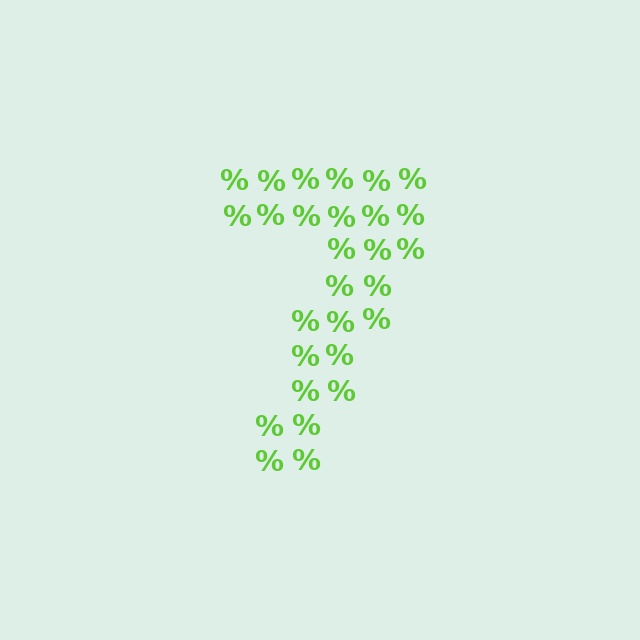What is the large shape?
The large shape is the digit 7.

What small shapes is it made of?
It is made of small percent signs.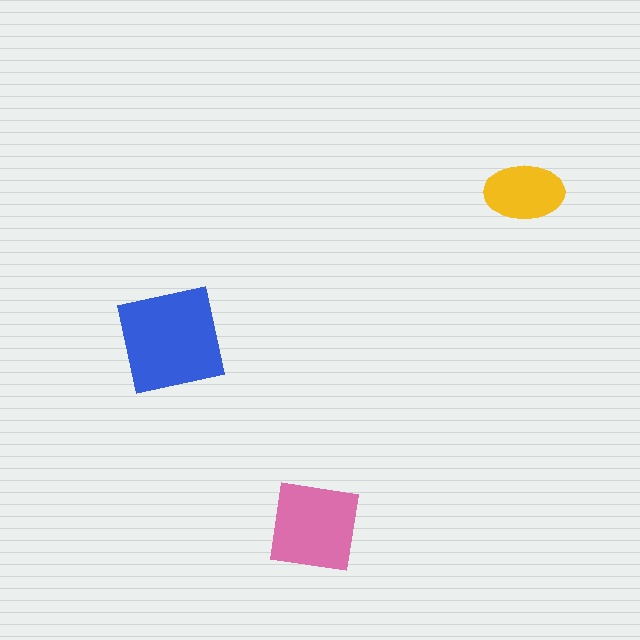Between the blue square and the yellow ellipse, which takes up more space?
The blue square.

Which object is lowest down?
The pink square is bottommost.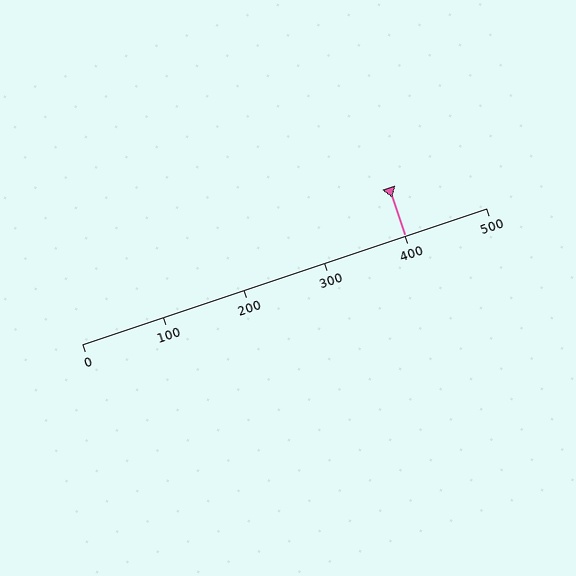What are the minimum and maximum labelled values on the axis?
The axis runs from 0 to 500.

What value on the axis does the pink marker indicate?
The marker indicates approximately 400.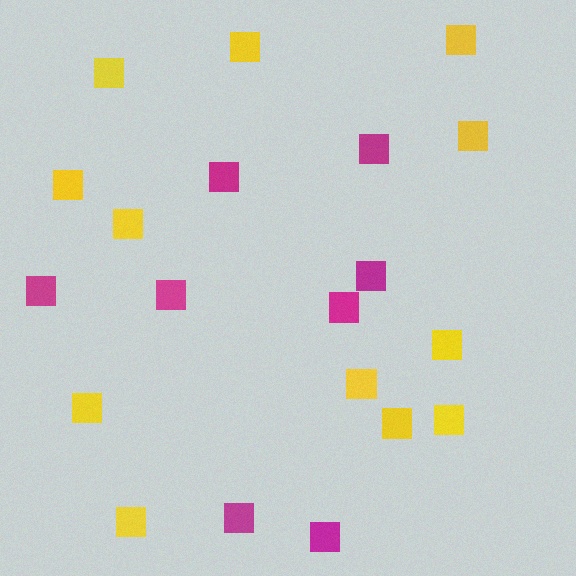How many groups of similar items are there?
There are 2 groups: one group of yellow squares (12) and one group of magenta squares (8).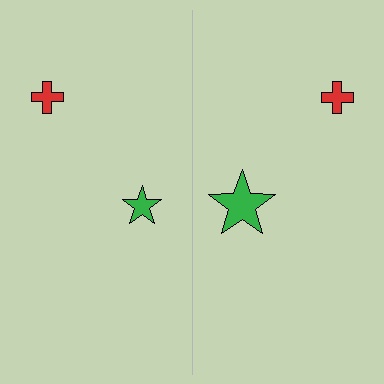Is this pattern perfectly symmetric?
No, the pattern is not perfectly symmetric. The green star on the right side has a different size than its mirror counterpart.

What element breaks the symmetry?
The green star on the right side has a different size than its mirror counterpart.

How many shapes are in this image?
There are 4 shapes in this image.